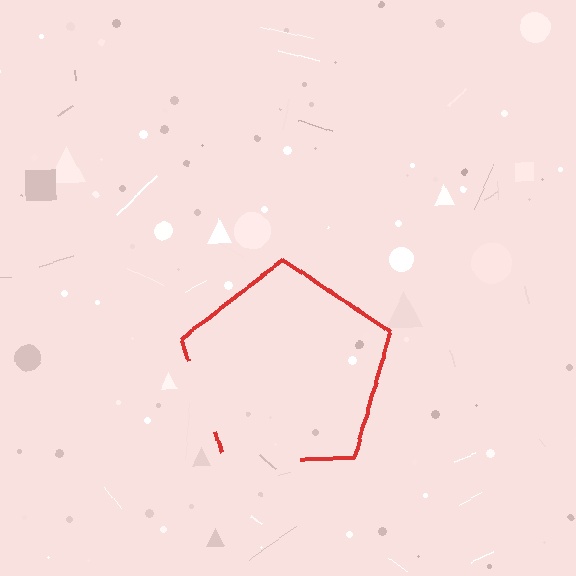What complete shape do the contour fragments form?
The contour fragments form a pentagon.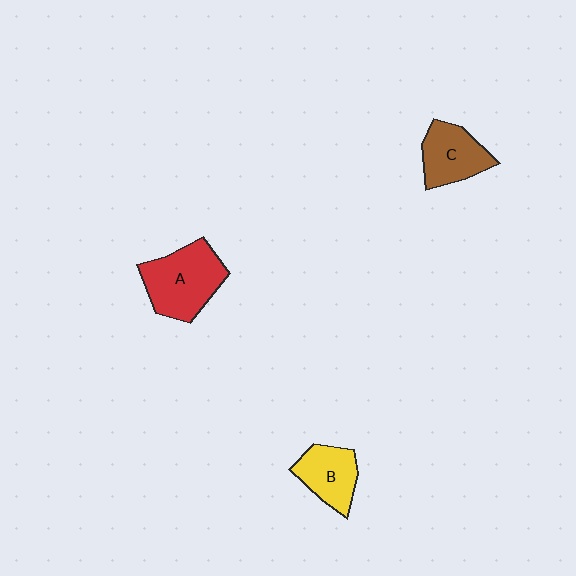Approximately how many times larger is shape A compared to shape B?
Approximately 1.5 times.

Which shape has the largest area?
Shape A (red).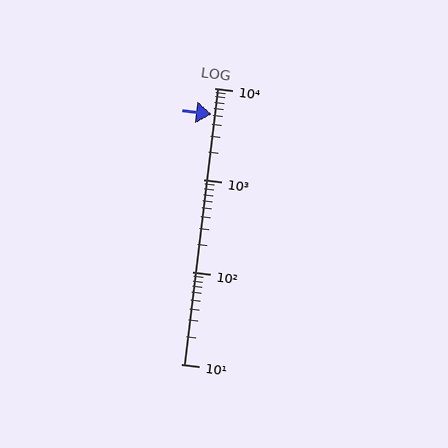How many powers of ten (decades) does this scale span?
The scale spans 3 decades, from 10 to 10000.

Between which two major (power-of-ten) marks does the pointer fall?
The pointer is between 1000 and 10000.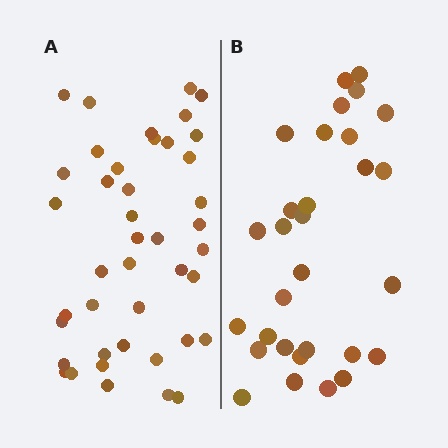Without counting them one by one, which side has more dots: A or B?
Region A (the left region) has more dots.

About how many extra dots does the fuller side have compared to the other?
Region A has roughly 12 or so more dots than region B.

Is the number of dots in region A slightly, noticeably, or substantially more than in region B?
Region A has noticeably more, but not dramatically so. The ratio is roughly 1.4 to 1.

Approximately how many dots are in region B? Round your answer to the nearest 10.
About 30 dots.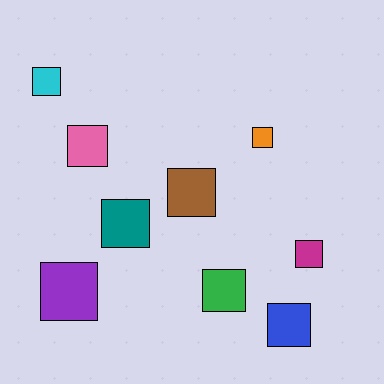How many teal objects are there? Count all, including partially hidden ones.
There is 1 teal object.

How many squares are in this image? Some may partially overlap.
There are 9 squares.